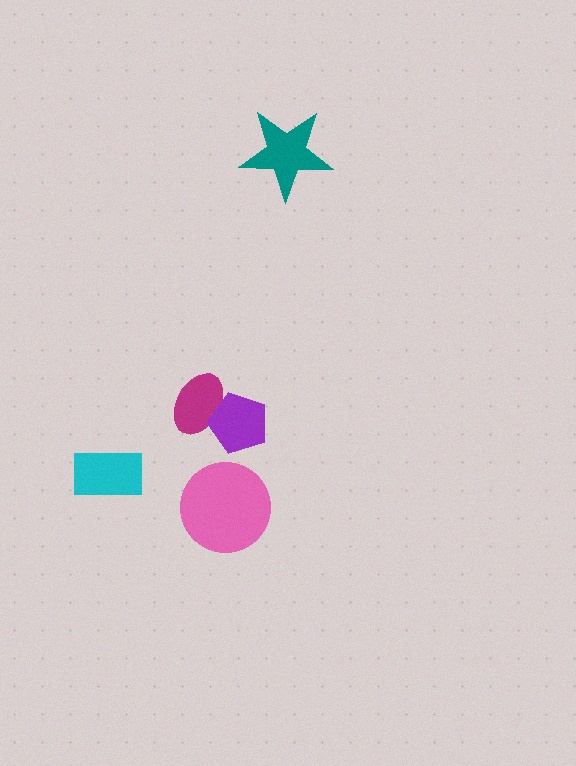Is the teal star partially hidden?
No, no other shape covers it.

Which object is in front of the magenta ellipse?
The purple pentagon is in front of the magenta ellipse.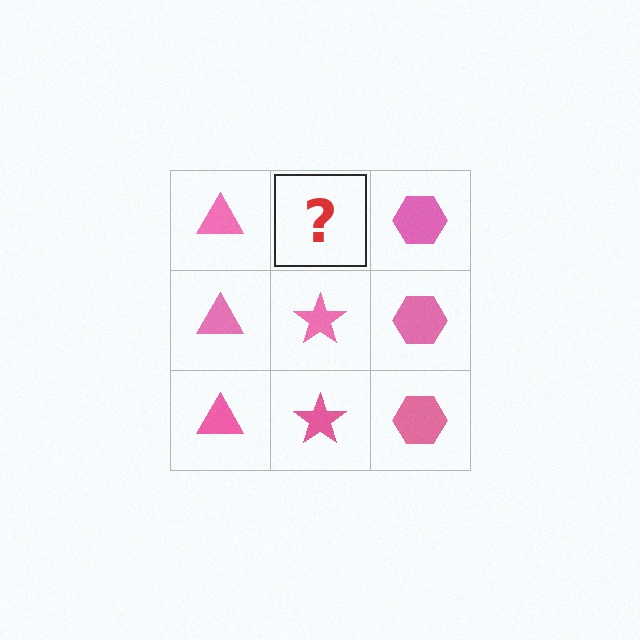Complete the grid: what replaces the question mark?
The question mark should be replaced with a pink star.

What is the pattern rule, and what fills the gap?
The rule is that each column has a consistent shape. The gap should be filled with a pink star.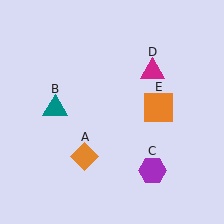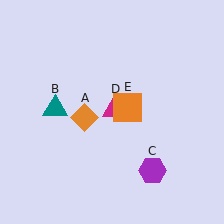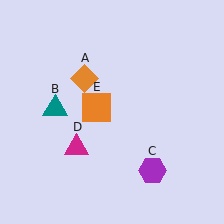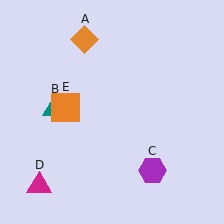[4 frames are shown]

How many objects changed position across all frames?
3 objects changed position: orange diamond (object A), magenta triangle (object D), orange square (object E).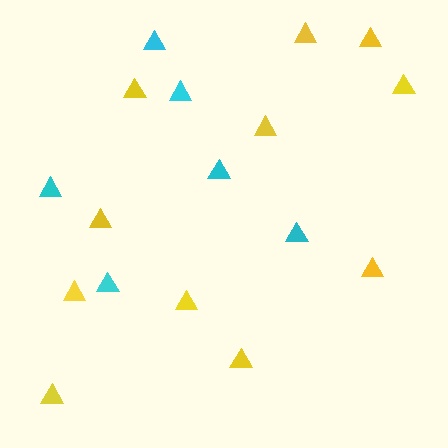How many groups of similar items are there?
There are 2 groups: one group of yellow triangles (11) and one group of cyan triangles (6).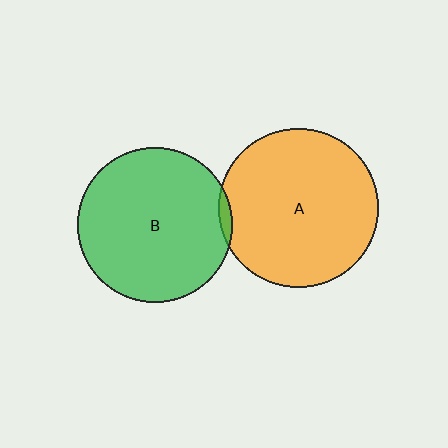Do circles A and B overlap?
Yes.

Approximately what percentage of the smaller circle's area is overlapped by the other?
Approximately 5%.